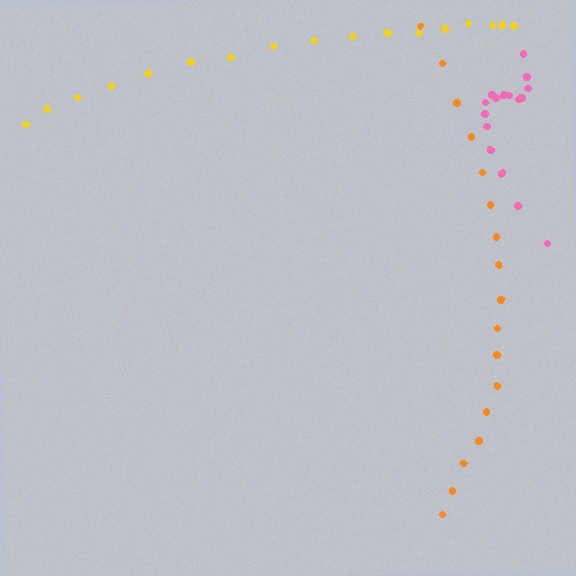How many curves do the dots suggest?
There are 3 distinct paths.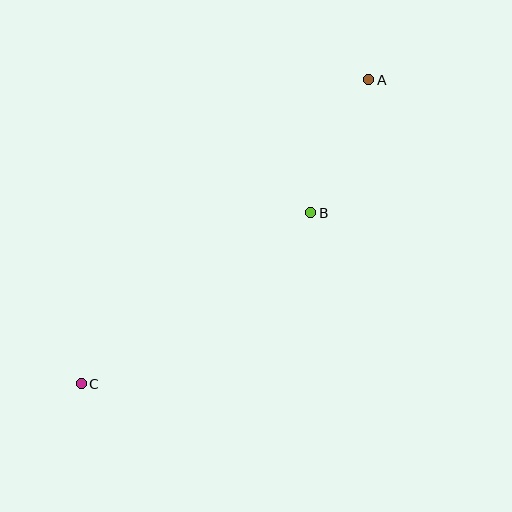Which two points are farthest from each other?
Points A and C are farthest from each other.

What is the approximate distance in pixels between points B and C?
The distance between B and C is approximately 286 pixels.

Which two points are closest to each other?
Points A and B are closest to each other.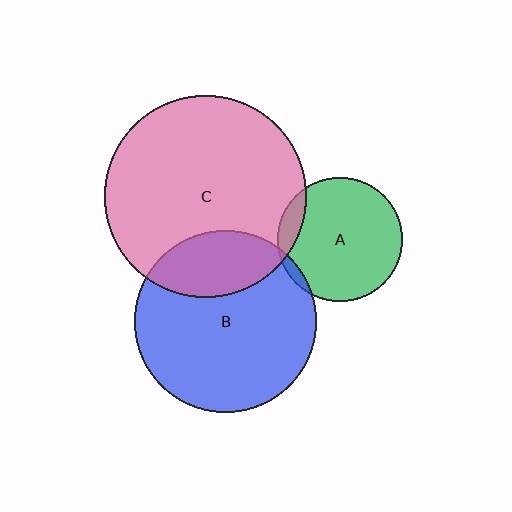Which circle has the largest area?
Circle C (pink).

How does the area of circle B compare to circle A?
Approximately 2.1 times.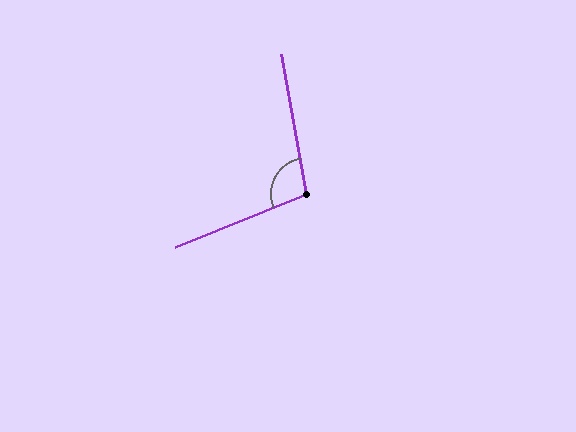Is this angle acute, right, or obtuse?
It is obtuse.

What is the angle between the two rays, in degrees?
Approximately 102 degrees.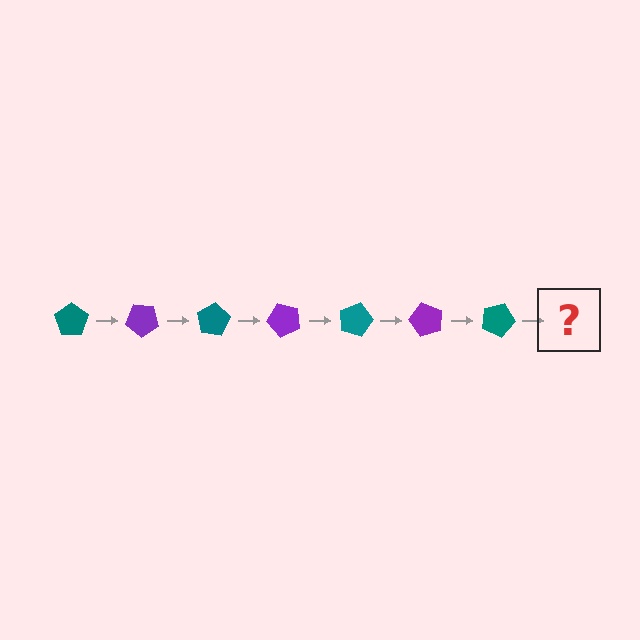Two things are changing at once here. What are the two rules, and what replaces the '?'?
The two rules are that it rotates 40 degrees each step and the color cycles through teal and purple. The '?' should be a purple pentagon, rotated 280 degrees from the start.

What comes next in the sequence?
The next element should be a purple pentagon, rotated 280 degrees from the start.